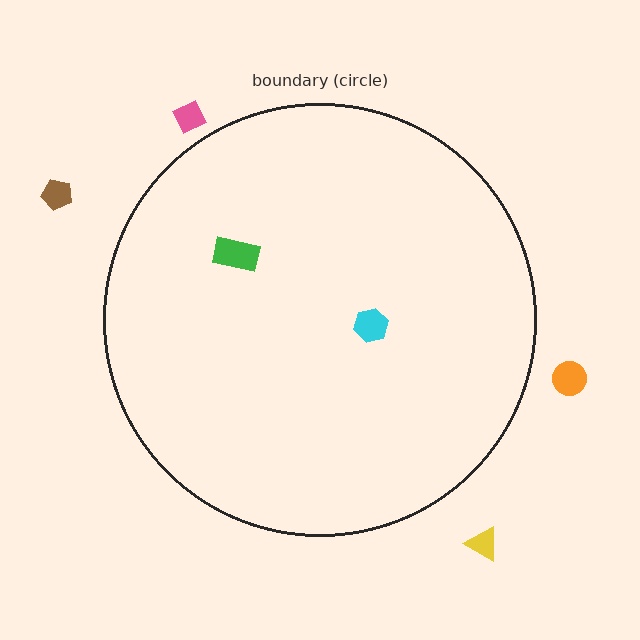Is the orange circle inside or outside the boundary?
Outside.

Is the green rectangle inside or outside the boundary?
Inside.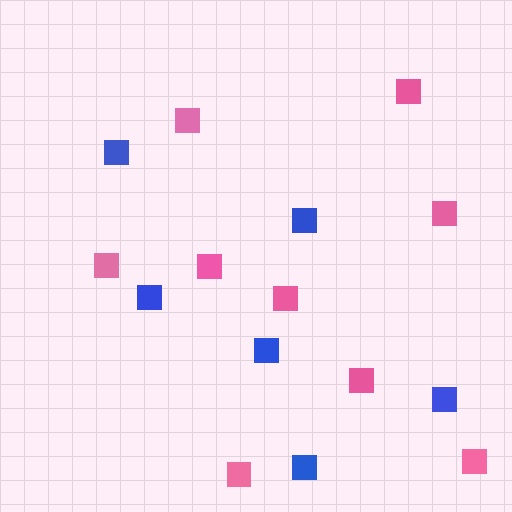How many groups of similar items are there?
There are 2 groups: one group of blue squares (6) and one group of pink squares (9).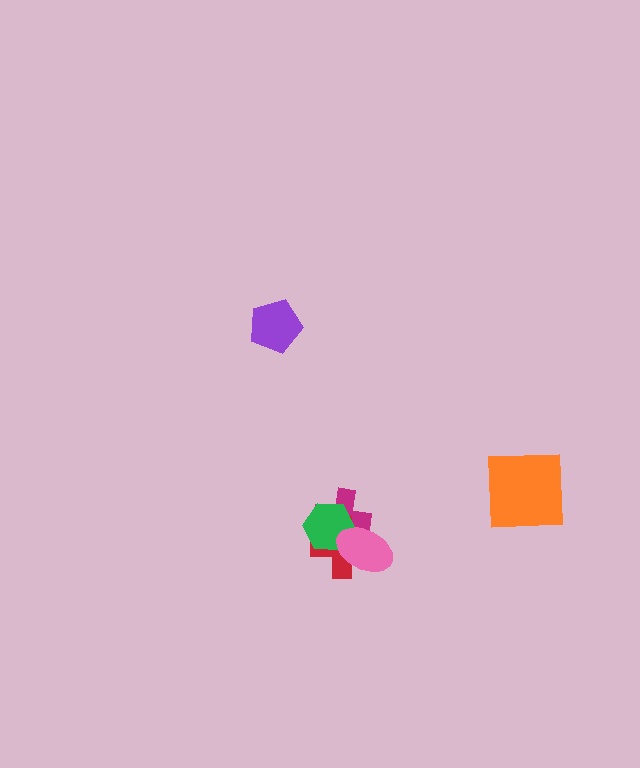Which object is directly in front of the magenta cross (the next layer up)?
The red cross is directly in front of the magenta cross.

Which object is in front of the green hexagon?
The pink ellipse is in front of the green hexagon.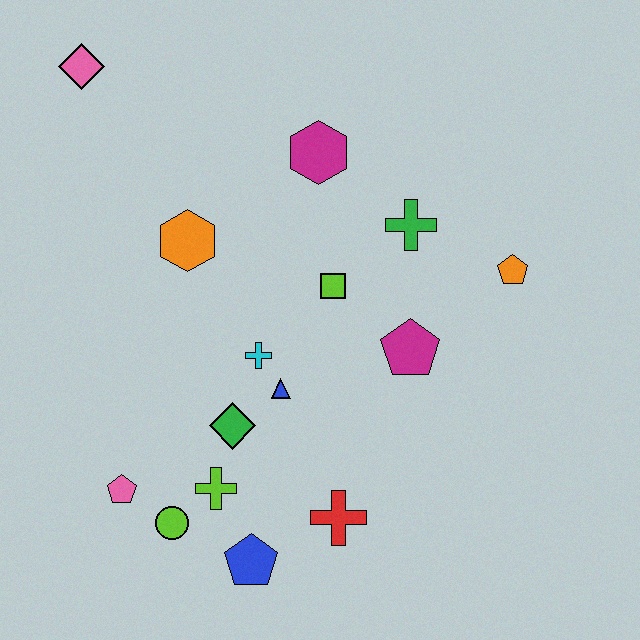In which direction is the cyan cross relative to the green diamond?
The cyan cross is above the green diamond.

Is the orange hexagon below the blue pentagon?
No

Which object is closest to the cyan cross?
The blue triangle is closest to the cyan cross.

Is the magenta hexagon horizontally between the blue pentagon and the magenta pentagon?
Yes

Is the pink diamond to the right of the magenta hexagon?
No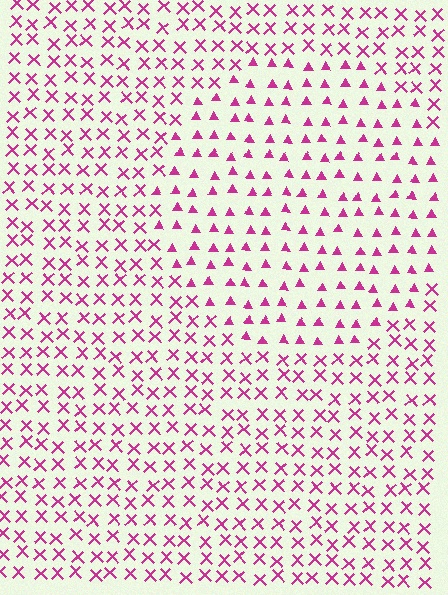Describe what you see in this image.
The image is filled with small magenta elements arranged in a uniform grid. A circle-shaped region contains triangles, while the surrounding area contains X marks. The boundary is defined purely by the change in element shape.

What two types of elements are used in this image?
The image uses triangles inside the circle region and X marks outside it.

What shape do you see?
I see a circle.